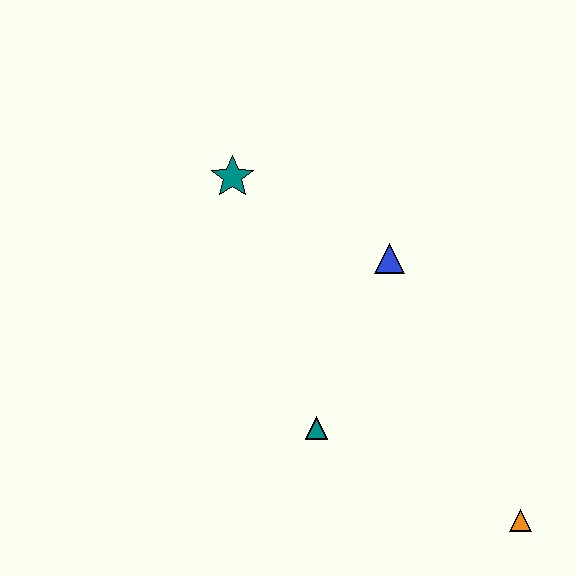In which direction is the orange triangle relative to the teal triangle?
The orange triangle is to the right of the teal triangle.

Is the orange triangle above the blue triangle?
No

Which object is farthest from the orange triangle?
The teal star is farthest from the orange triangle.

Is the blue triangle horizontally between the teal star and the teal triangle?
No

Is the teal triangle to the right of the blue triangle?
No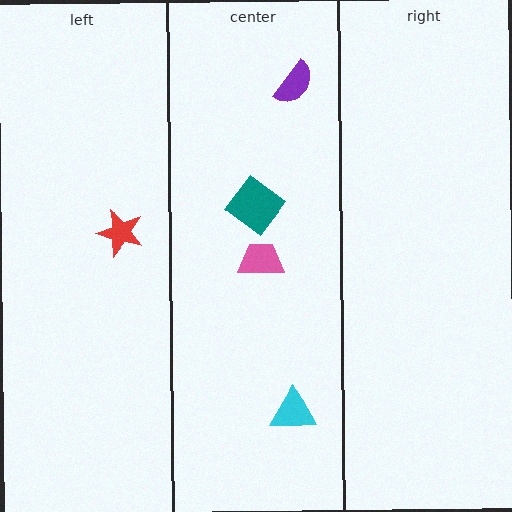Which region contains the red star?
The left region.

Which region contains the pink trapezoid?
The center region.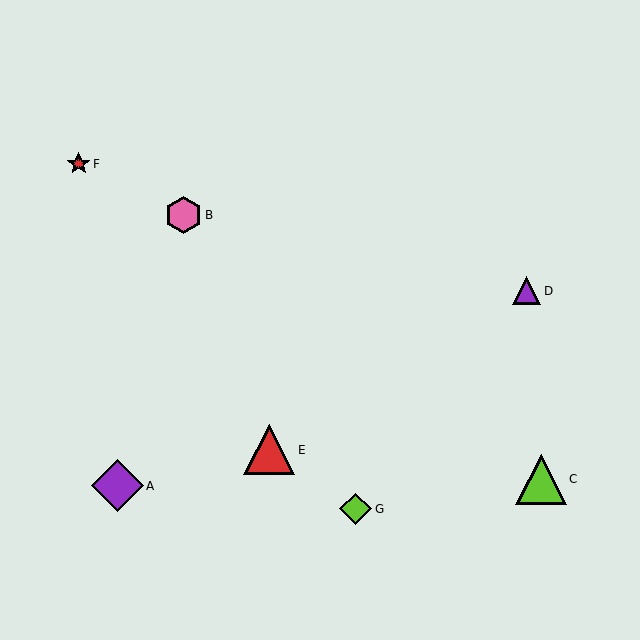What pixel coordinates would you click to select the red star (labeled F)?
Click at (79, 164) to select the red star F.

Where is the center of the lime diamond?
The center of the lime diamond is at (356, 509).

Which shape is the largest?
The purple diamond (labeled A) is the largest.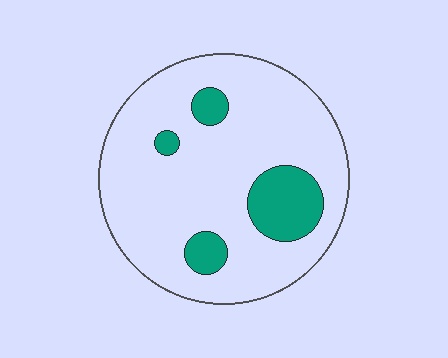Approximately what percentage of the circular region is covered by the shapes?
Approximately 15%.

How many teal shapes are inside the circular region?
4.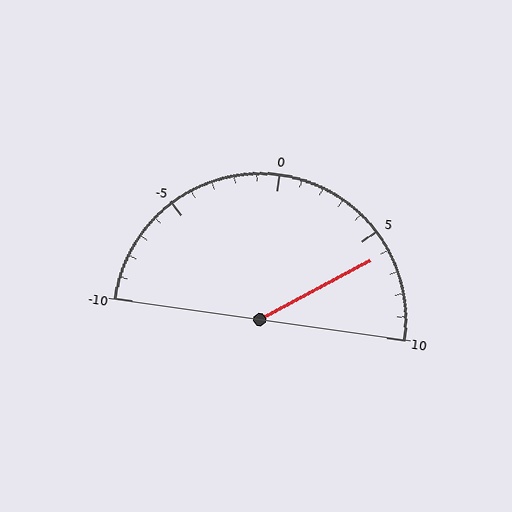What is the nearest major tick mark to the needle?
The nearest major tick mark is 5.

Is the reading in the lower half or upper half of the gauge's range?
The reading is in the upper half of the range (-10 to 10).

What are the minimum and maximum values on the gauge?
The gauge ranges from -10 to 10.